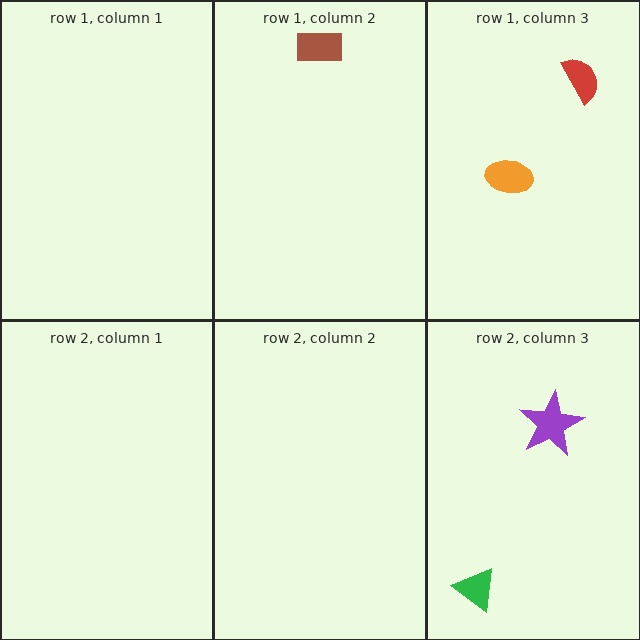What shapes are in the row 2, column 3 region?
The green triangle, the purple star.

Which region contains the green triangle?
The row 2, column 3 region.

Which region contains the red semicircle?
The row 1, column 3 region.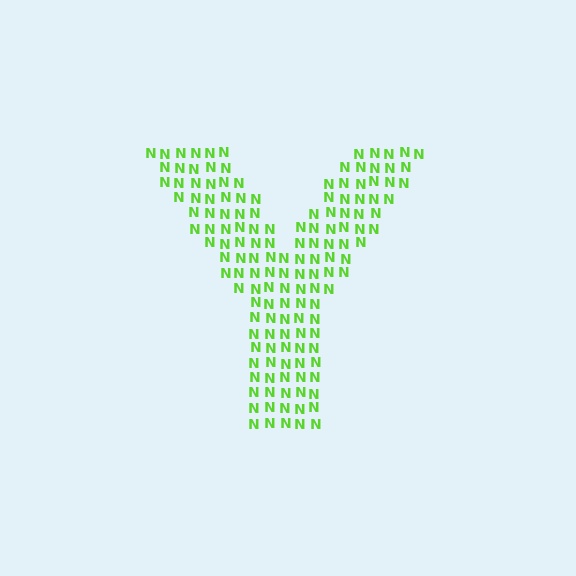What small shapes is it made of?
It is made of small letter N's.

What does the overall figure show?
The overall figure shows the letter Y.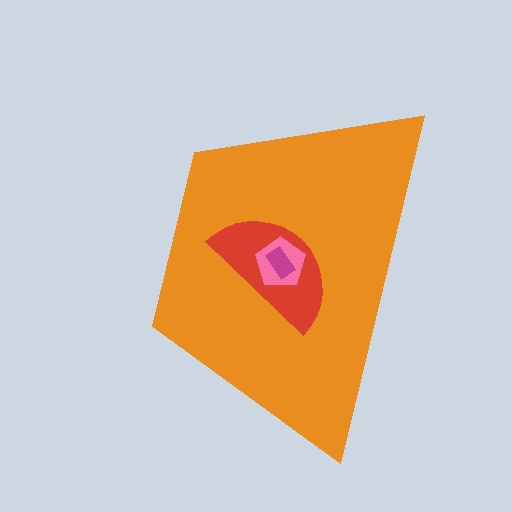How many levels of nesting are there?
4.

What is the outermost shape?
The orange trapezoid.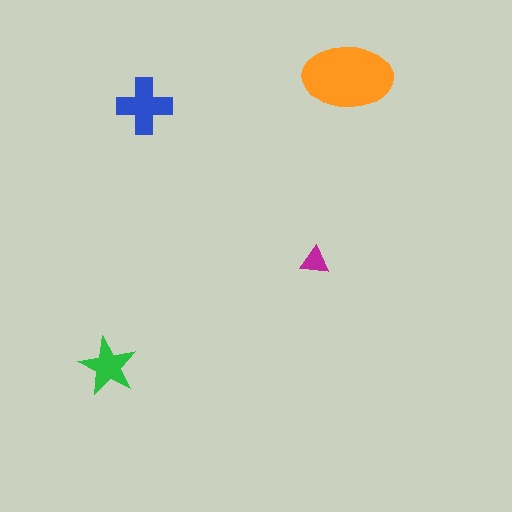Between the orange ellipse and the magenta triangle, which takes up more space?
The orange ellipse.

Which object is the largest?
The orange ellipse.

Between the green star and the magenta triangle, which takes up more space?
The green star.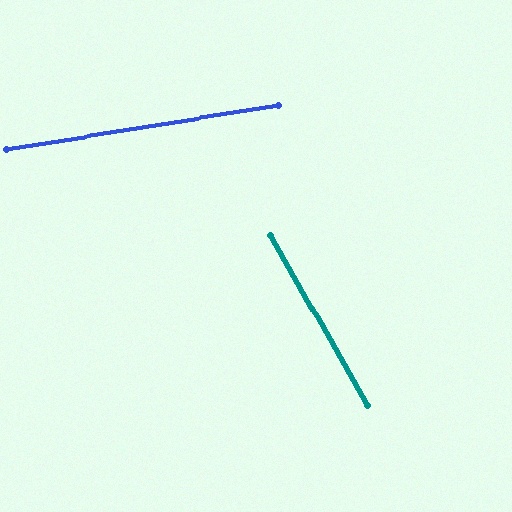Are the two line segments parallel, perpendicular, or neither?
Neither parallel nor perpendicular — they differ by about 69°.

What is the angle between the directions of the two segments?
Approximately 69 degrees.